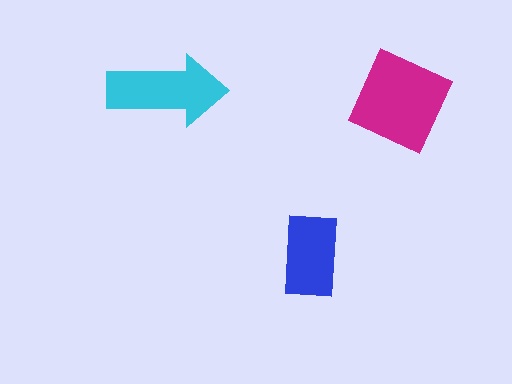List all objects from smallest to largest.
The blue rectangle, the cyan arrow, the magenta diamond.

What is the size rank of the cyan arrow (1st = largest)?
2nd.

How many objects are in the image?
There are 3 objects in the image.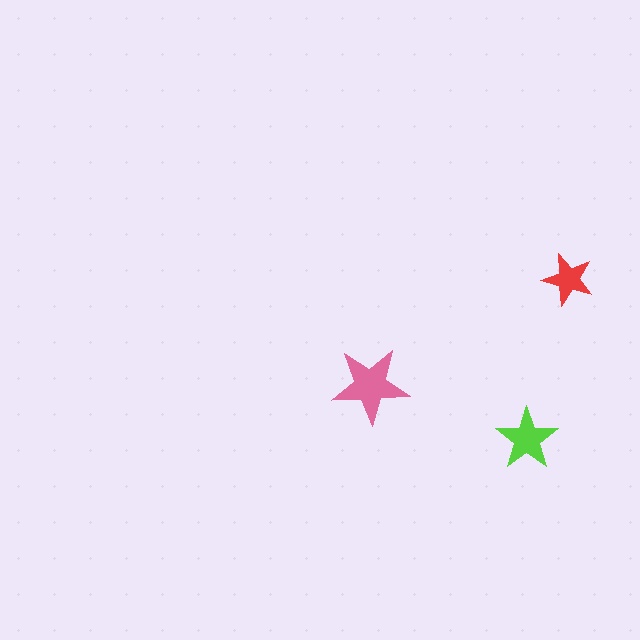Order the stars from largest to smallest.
the pink one, the lime one, the red one.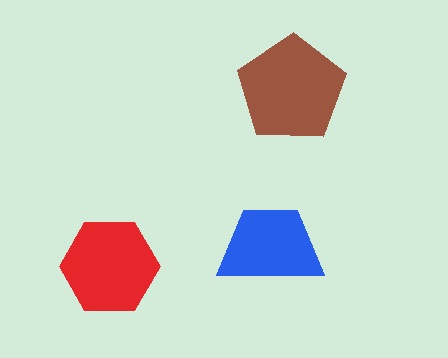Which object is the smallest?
The blue trapezoid.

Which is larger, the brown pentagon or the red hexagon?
The brown pentagon.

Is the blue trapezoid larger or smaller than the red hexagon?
Smaller.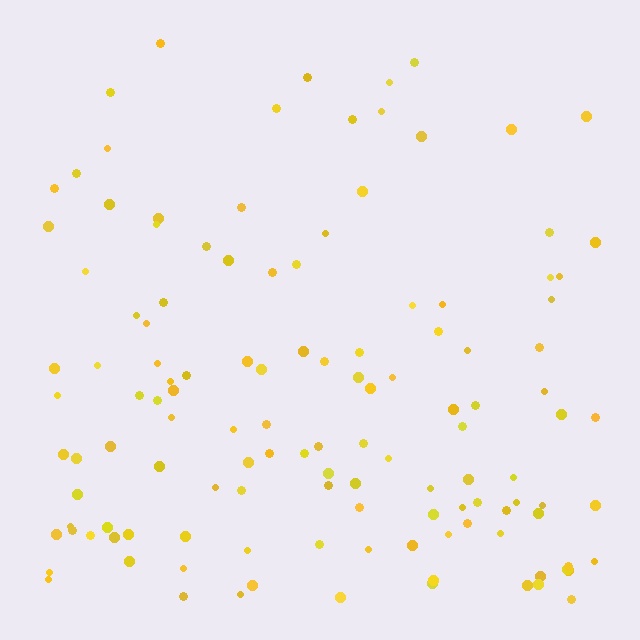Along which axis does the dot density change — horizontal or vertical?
Vertical.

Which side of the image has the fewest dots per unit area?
The top.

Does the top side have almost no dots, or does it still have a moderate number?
Still a moderate number, just noticeably fewer than the bottom.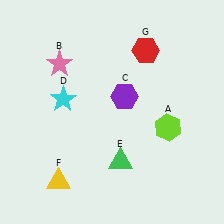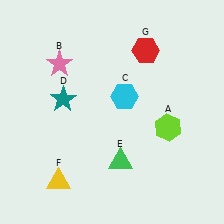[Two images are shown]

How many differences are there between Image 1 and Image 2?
There are 2 differences between the two images.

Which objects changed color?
C changed from purple to cyan. D changed from cyan to teal.